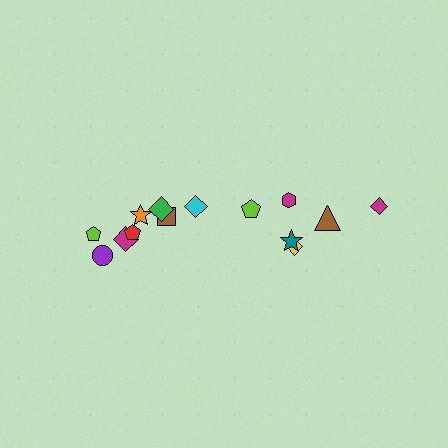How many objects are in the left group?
There are 8 objects.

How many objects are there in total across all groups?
There are 14 objects.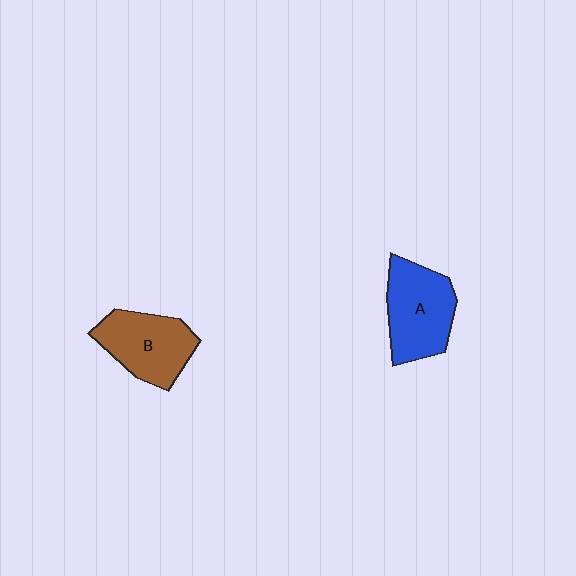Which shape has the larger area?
Shape A (blue).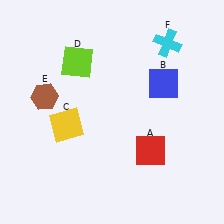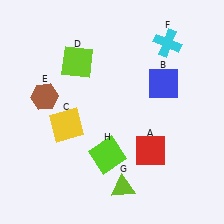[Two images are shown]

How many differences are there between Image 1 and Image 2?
There are 2 differences between the two images.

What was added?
A lime triangle (G), a lime square (H) were added in Image 2.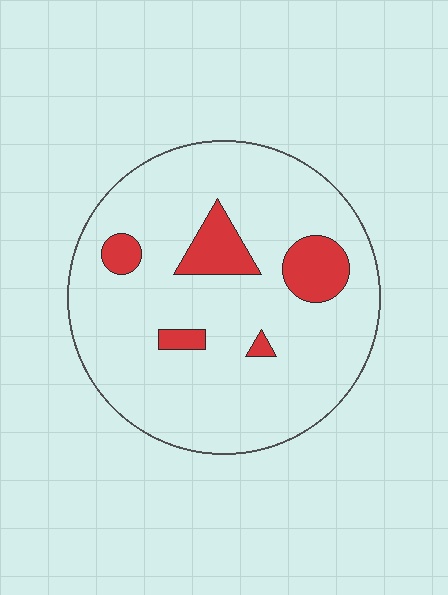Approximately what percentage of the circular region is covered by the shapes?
Approximately 15%.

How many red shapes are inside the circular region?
5.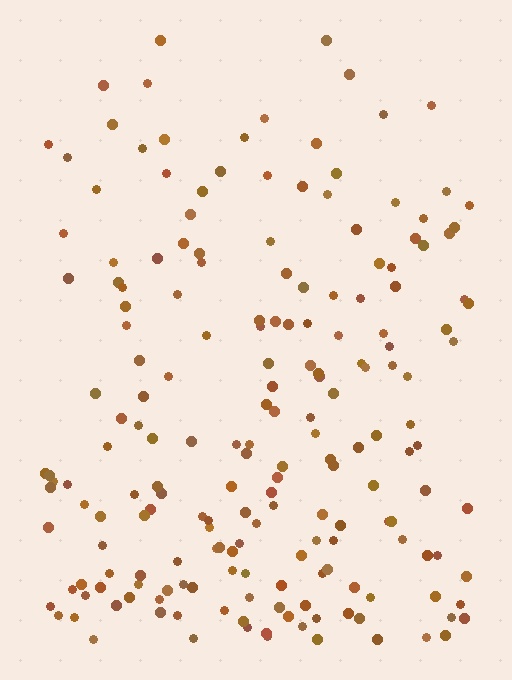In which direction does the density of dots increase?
From top to bottom, with the bottom side densest.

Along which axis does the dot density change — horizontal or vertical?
Vertical.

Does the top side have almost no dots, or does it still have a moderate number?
Still a moderate number, just noticeably fewer than the bottom.